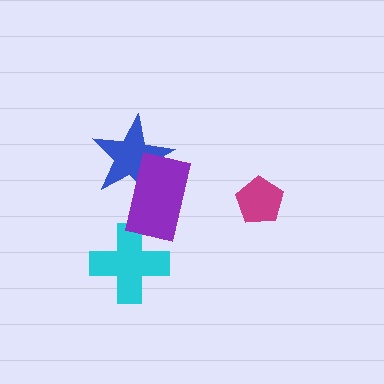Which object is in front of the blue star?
The purple rectangle is in front of the blue star.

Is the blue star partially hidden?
Yes, it is partially covered by another shape.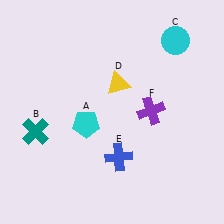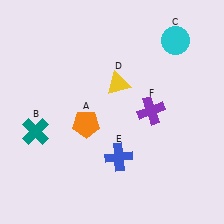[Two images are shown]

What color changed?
The pentagon (A) changed from cyan in Image 1 to orange in Image 2.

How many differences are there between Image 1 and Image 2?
There is 1 difference between the two images.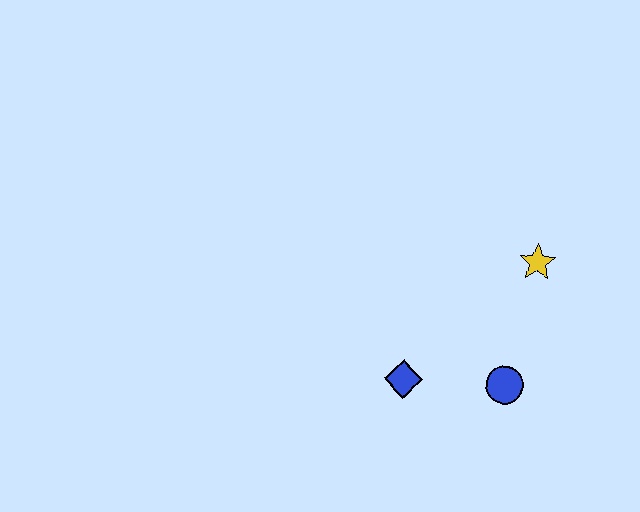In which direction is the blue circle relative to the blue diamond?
The blue circle is to the right of the blue diamond.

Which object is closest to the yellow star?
The blue circle is closest to the yellow star.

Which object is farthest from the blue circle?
The yellow star is farthest from the blue circle.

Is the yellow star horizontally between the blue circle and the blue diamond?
No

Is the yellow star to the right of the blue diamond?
Yes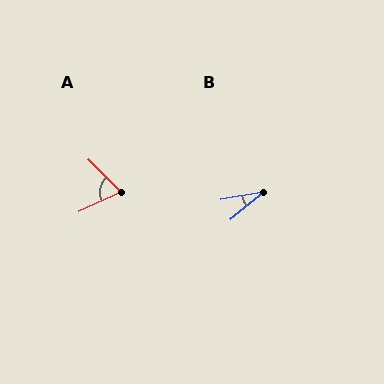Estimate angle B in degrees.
Approximately 29 degrees.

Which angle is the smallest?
B, at approximately 29 degrees.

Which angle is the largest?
A, at approximately 69 degrees.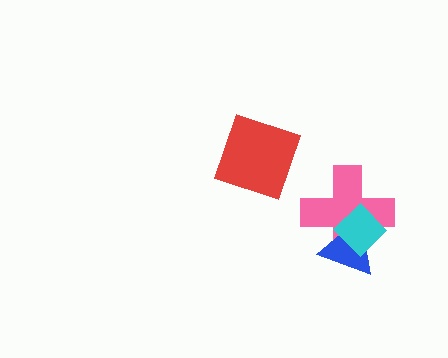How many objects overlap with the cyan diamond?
2 objects overlap with the cyan diamond.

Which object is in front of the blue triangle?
The cyan diamond is in front of the blue triangle.